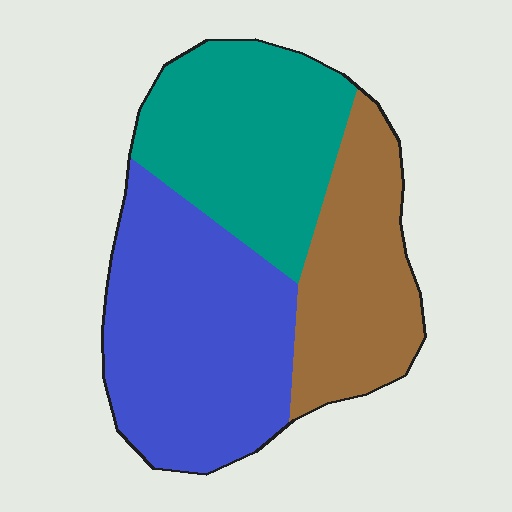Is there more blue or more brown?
Blue.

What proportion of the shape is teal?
Teal takes up about one third (1/3) of the shape.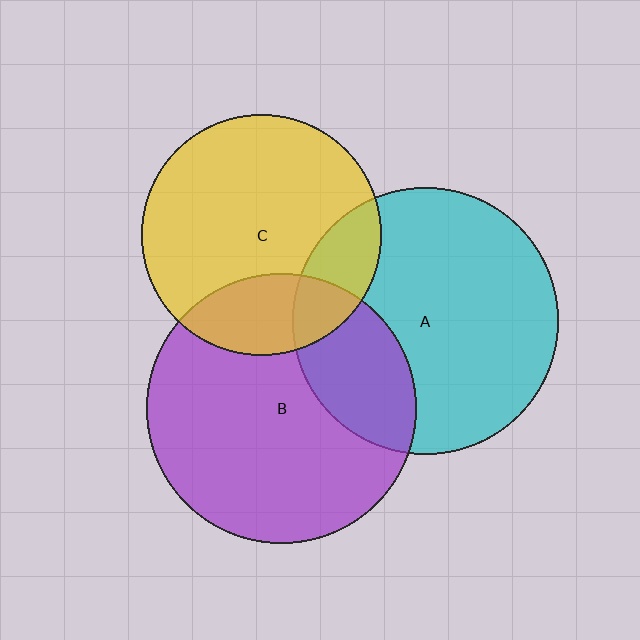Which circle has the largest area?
Circle B (purple).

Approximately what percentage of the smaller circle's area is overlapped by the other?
Approximately 25%.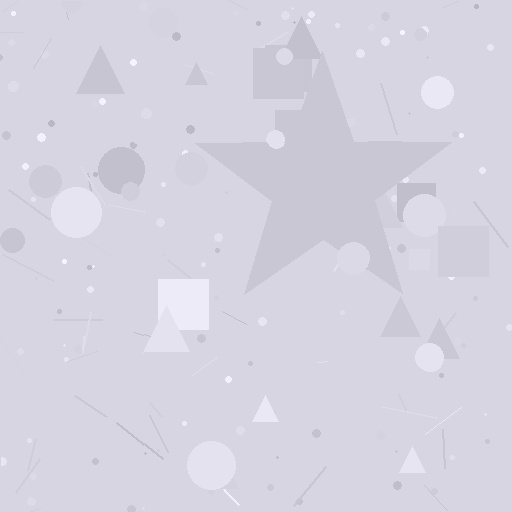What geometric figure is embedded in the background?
A star is embedded in the background.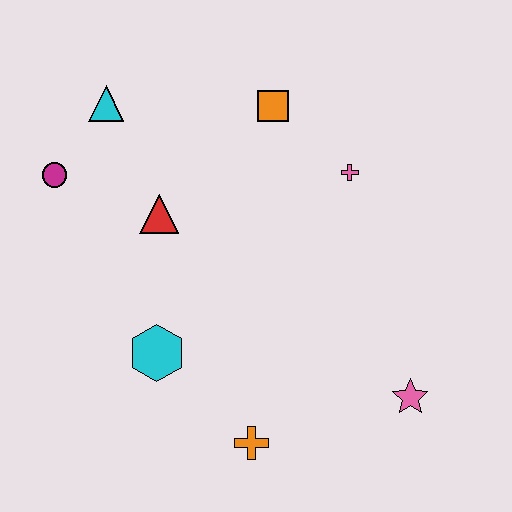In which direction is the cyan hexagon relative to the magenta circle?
The cyan hexagon is below the magenta circle.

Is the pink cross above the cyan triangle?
No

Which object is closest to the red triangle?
The magenta circle is closest to the red triangle.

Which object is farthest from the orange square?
The orange cross is farthest from the orange square.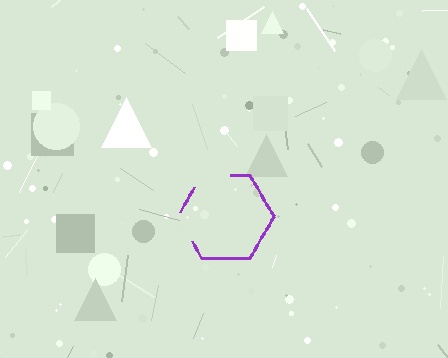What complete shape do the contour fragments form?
The contour fragments form a hexagon.